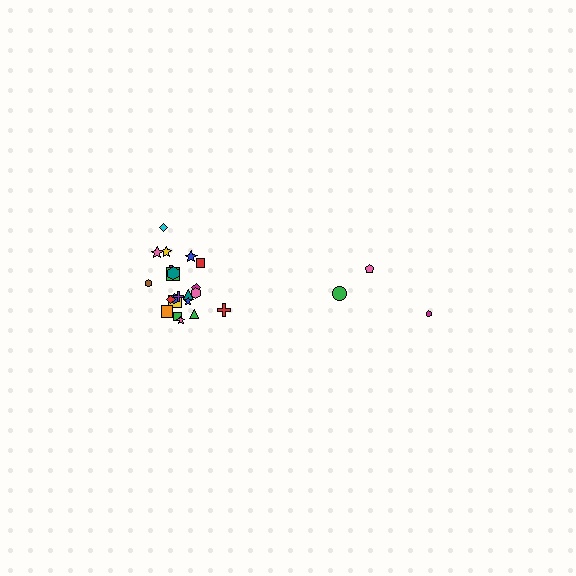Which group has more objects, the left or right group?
The left group.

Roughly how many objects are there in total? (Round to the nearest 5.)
Roughly 25 objects in total.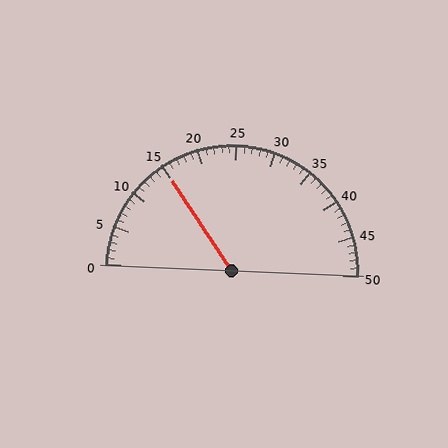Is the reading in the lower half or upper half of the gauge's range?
The reading is in the lower half of the range (0 to 50).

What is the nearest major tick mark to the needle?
The nearest major tick mark is 15.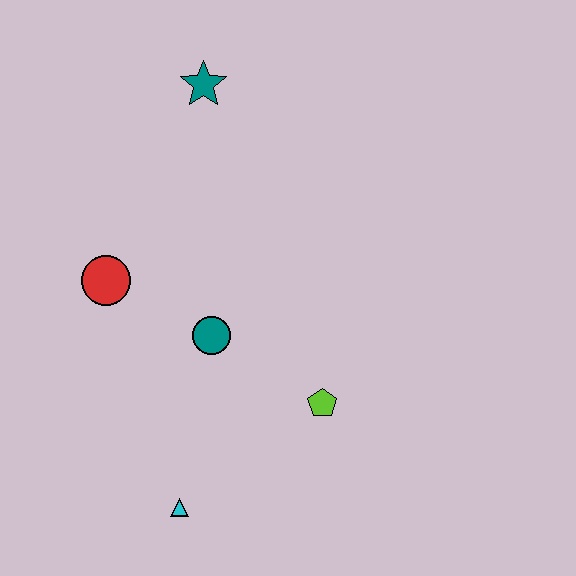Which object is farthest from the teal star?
The cyan triangle is farthest from the teal star.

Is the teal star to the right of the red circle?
Yes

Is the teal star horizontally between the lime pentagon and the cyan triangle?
Yes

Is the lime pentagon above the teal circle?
No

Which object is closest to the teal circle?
The red circle is closest to the teal circle.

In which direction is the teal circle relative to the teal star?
The teal circle is below the teal star.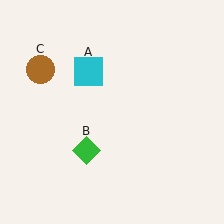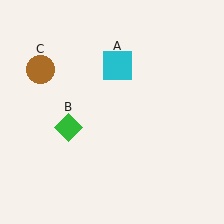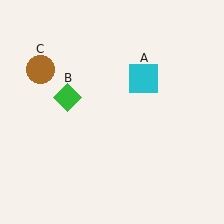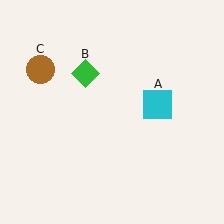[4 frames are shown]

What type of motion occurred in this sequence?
The cyan square (object A), green diamond (object B) rotated clockwise around the center of the scene.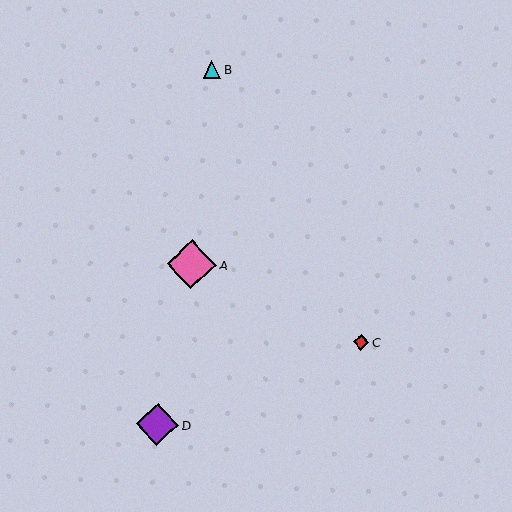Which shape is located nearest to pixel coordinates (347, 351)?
The red diamond (labeled C) at (361, 342) is nearest to that location.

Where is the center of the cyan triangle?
The center of the cyan triangle is at (212, 69).